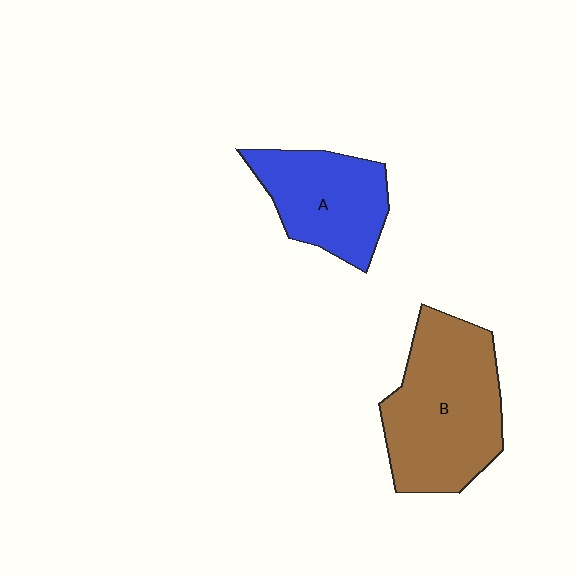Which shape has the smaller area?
Shape A (blue).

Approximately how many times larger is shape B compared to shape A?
Approximately 1.5 times.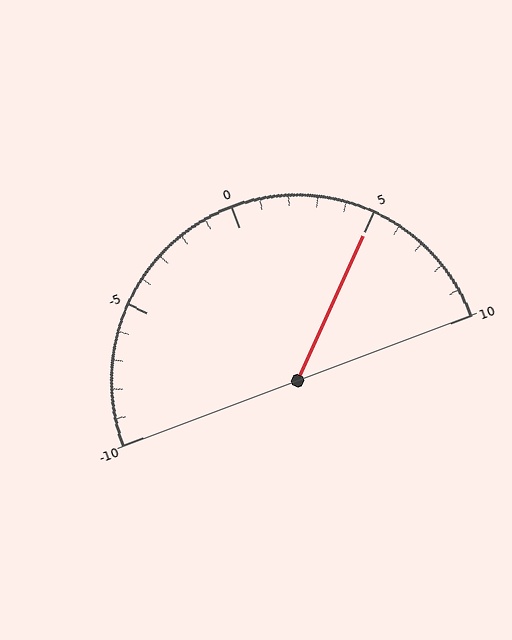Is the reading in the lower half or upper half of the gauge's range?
The reading is in the upper half of the range (-10 to 10).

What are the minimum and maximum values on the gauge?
The gauge ranges from -10 to 10.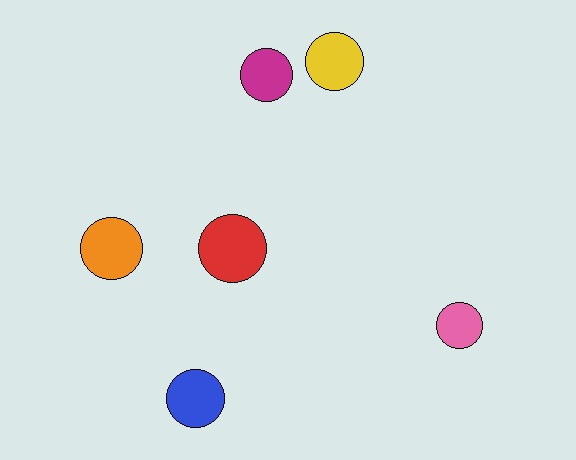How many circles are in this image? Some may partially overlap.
There are 6 circles.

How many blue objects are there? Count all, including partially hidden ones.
There is 1 blue object.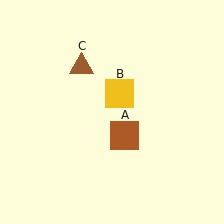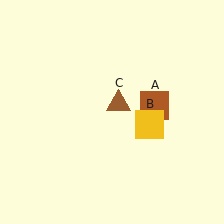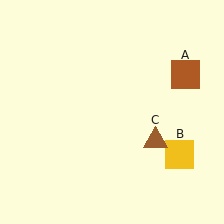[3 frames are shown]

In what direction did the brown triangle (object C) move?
The brown triangle (object C) moved down and to the right.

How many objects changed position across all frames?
3 objects changed position: brown square (object A), yellow square (object B), brown triangle (object C).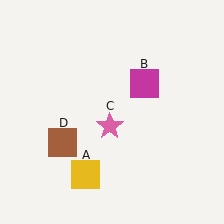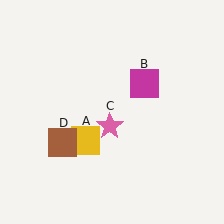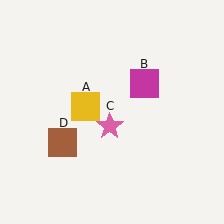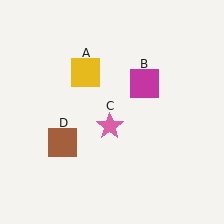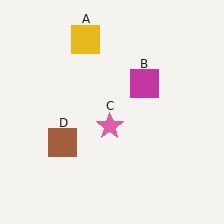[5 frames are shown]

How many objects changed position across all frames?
1 object changed position: yellow square (object A).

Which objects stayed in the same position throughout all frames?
Magenta square (object B) and pink star (object C) and brown square (object D) remained stationary.